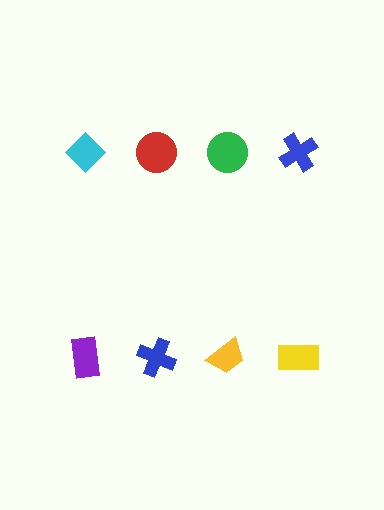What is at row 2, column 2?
A blue cross.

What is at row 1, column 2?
A red circle.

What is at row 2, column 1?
A purple rectangle.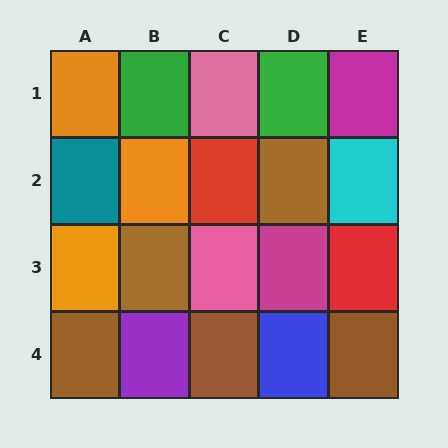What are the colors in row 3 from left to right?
Orange, brown, pink, magenta, red.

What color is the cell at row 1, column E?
Magenta.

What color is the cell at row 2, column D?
Brown.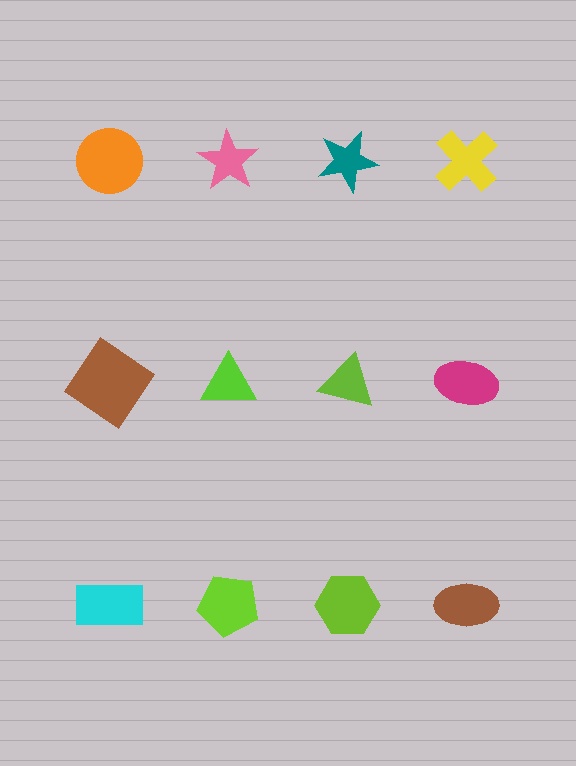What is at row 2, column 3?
A lime triangle.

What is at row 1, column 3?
A teal star.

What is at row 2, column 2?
A lime triangle.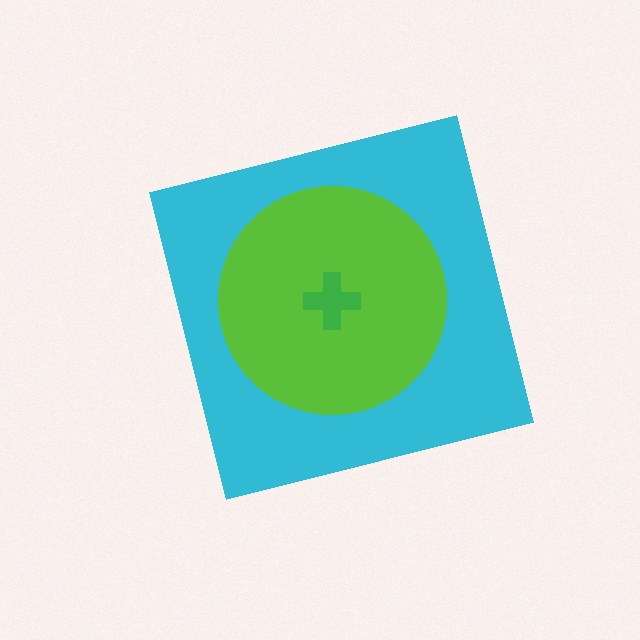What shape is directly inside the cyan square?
The lime circle.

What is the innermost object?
The green cross.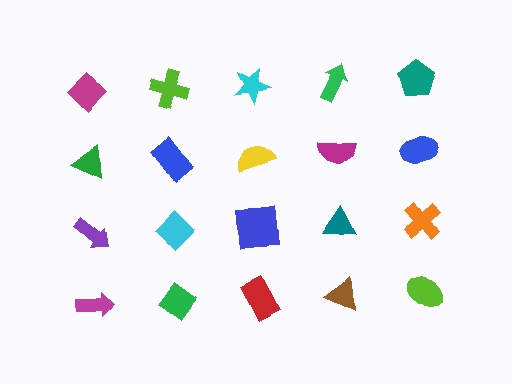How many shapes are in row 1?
5 shapes.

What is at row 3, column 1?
A purple arrow.